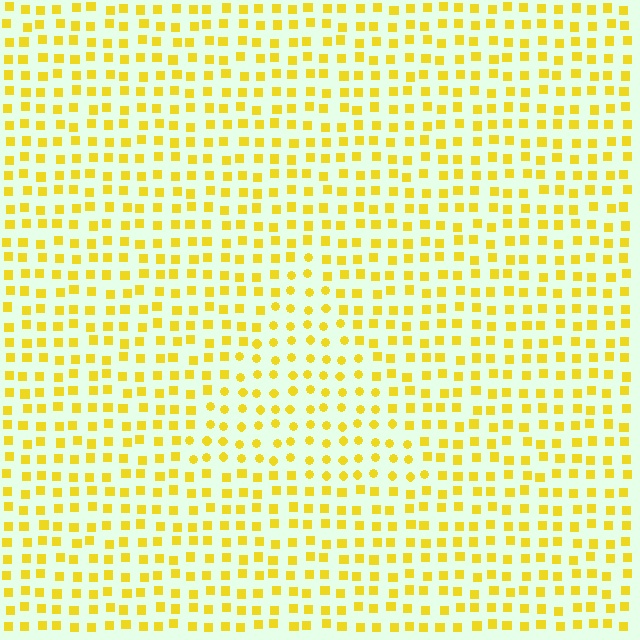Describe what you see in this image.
The image is filled with small yellow elements arranged in a uniform grid. A triangle-shaped region contains circles, while the surrounding area contains squares. The boundary is defined purely by the change in element shape.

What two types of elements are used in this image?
The image uses circles inside the triangle region and squares outside it.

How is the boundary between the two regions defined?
The boundary is defined by a change in element shape: circles inside vs. squares outside. All elements share the same color and spacing.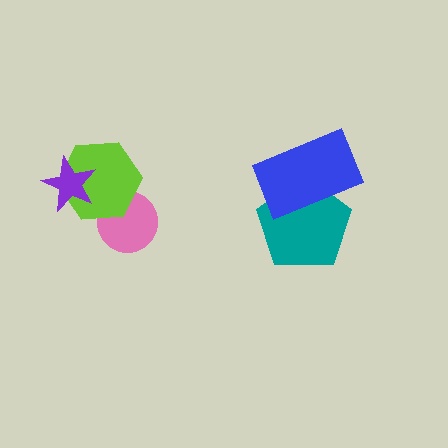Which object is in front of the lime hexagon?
The purple star is in front of the lime hexagon.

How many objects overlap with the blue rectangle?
1 object overlaps with the blue rectangle.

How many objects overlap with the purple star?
1 object overlaps with the purple star.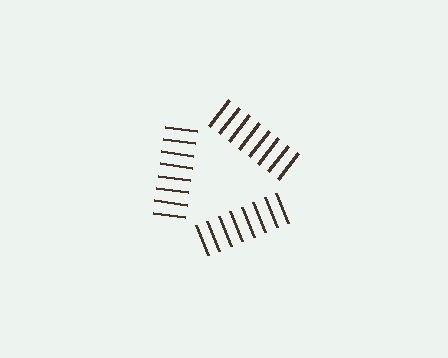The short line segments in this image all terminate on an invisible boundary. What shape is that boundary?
An illusory triangle — the line segments terminate on its edges but no continuous stroke is drawn.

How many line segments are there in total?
24 — 8 along each of the 3 edges.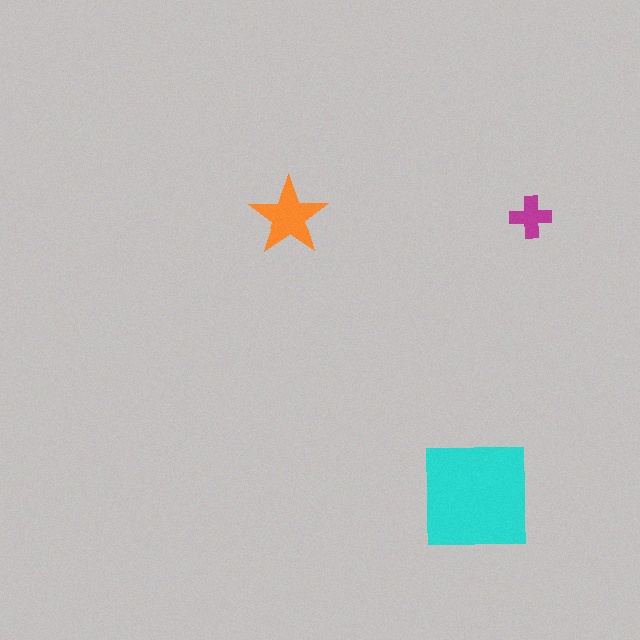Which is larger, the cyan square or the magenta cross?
The cyan square.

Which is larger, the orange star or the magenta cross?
The orange star.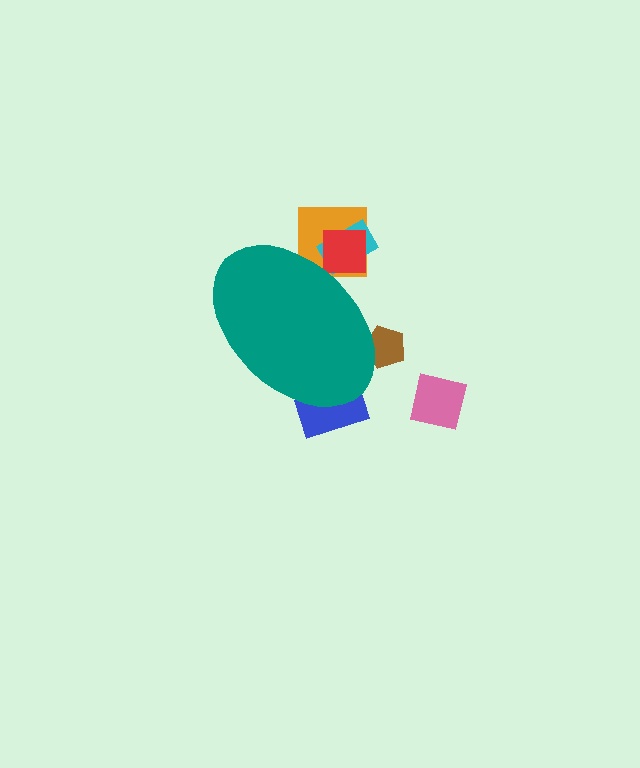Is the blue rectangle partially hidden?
Yes, the blue rectangle is partially hidden behind the teal ellipse.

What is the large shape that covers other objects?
A teal ellipse.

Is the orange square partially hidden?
Yes, the orange square is partially hidden behind the teal ellipse.